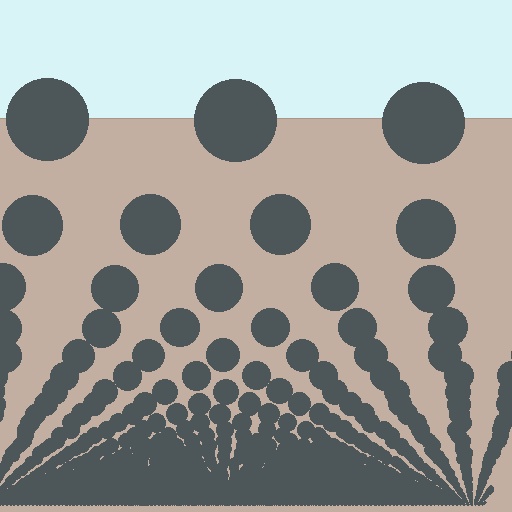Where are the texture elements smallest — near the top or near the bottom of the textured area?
Near the bottom.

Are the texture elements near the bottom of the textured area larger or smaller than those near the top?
Smaller. The gradient is inverted — elements near the bottom are smaller and denser.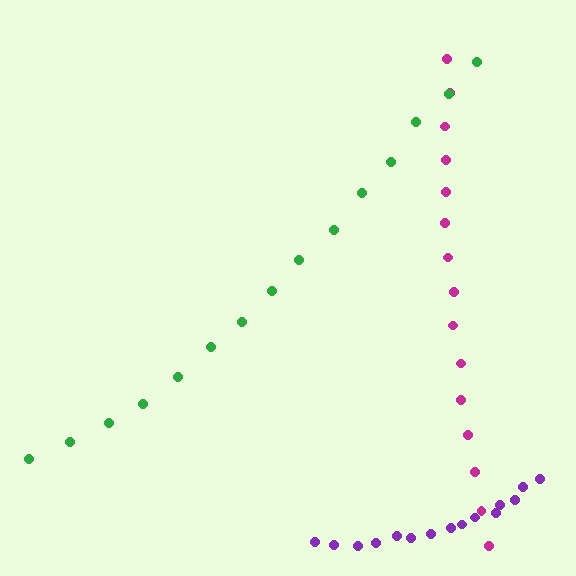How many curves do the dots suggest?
There are 3 distinct paths.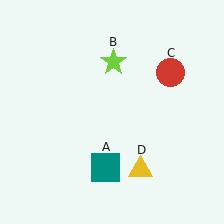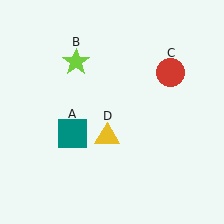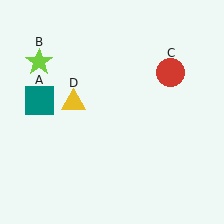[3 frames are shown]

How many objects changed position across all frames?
3 objects changed position: teal square (object A), lime star (object B), yellow triangle (object D).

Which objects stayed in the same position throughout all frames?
Red circle (object C) remained stationary.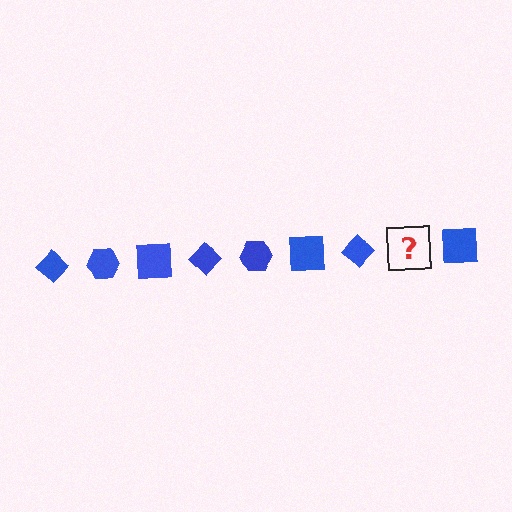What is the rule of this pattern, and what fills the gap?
The rule is that the pattern cycles through diamond, hexagon, square shapes in blue. The gap should be filled with a blue hexagon.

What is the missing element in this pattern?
The missing element is a blue hexagon.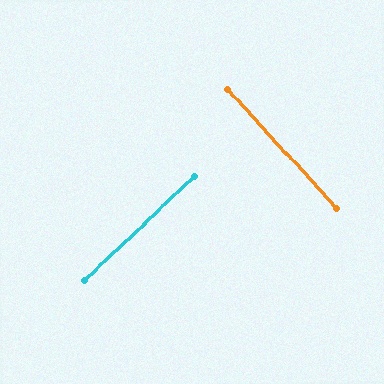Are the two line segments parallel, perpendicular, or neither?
Perpendicular — they meet at approximately 89°.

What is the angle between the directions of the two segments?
Approximately 89 degrees.